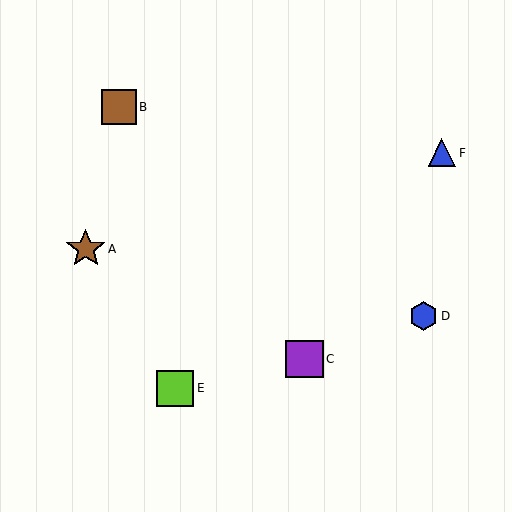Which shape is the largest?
The brown star (labeled A) is the largest.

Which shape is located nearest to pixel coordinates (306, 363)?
The purple square (labeled C) at (304, 359) is nearest to that location.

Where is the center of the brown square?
The center of the brown square is at (119, 107).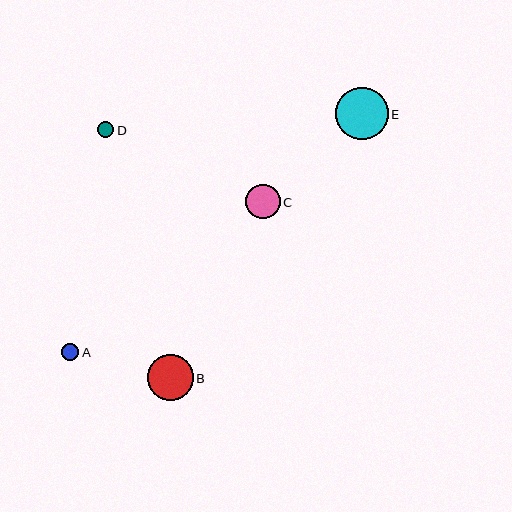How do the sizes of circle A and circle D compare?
Circle A and circle D are approximately the same size.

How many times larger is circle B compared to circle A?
Circle B is approximately 2.7 times the size of circle A.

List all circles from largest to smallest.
From largest to smallest: E, B, C, A, D.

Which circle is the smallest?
Circle D is the smallest with a size of approximately 16 pixels.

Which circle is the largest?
Circle E is the largest with a size of approximately 53 pixels.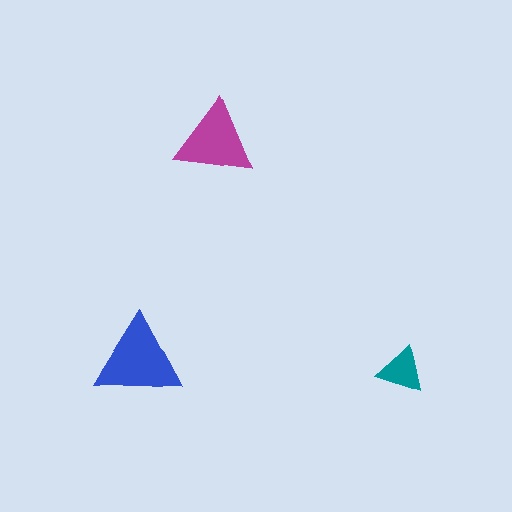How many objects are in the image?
There are 3 objects in the image.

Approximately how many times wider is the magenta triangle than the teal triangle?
About 1.5 times wider.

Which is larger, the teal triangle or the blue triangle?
The blue one.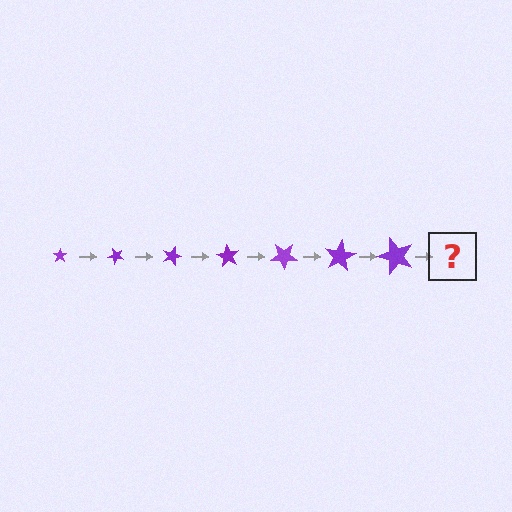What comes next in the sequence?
The next element should be a star, larger than the previous one and rotated 315 degrees from the start.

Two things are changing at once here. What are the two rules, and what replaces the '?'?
The two rules are that the star grows larger each step and it rotates 45 degrees each step. The '?' should be a star, larger than the previous one and rotated 315 degrees from the start.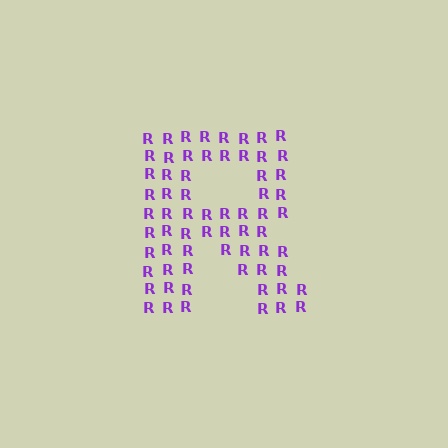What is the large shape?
The large shape is the letter R.